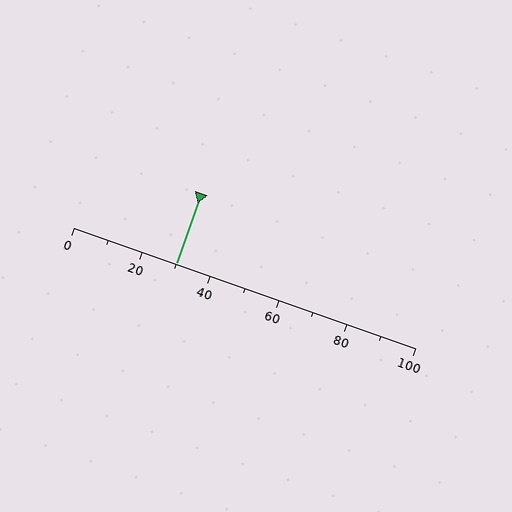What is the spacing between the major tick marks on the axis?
The major ticks are spaced 20 apart.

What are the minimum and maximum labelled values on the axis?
The axis runs from 0 to 100.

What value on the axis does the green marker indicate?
The marker indicates approximately 30.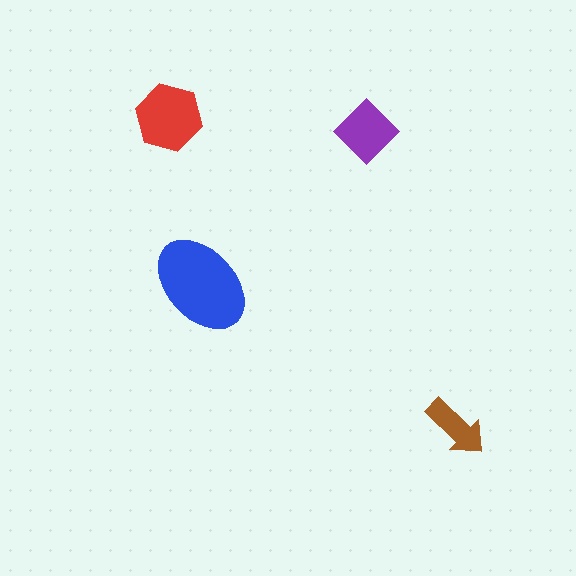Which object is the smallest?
The brown arrow.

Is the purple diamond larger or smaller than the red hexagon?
Smaller.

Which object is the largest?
The blue ellipse.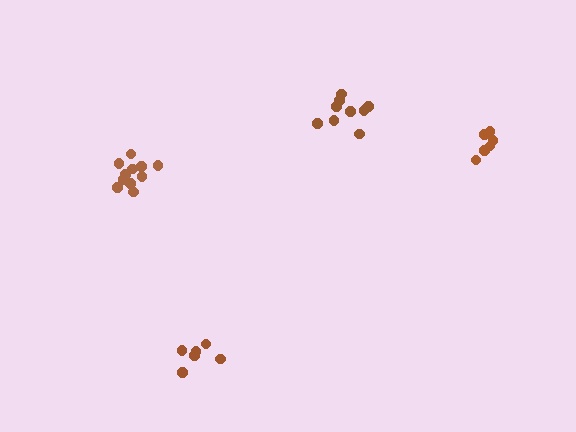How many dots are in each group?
Group 1: 6 dots, Group 2: 6 dots, Group 3: 11 dots, Group 4: 9 dots (32 total).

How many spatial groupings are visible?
There are 4 spatial groupings.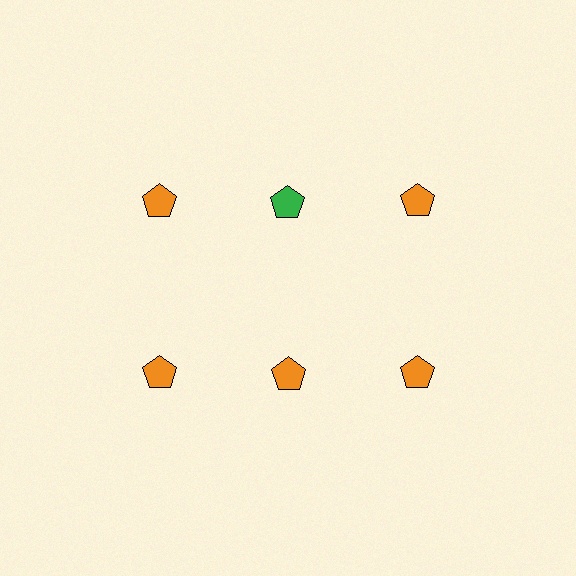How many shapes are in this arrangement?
There are 6 shapes arranged in a grid pattern.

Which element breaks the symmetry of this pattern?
The green pentagon in the top row, second from left column breaks the symmetry. All other shapes are orange pentagons.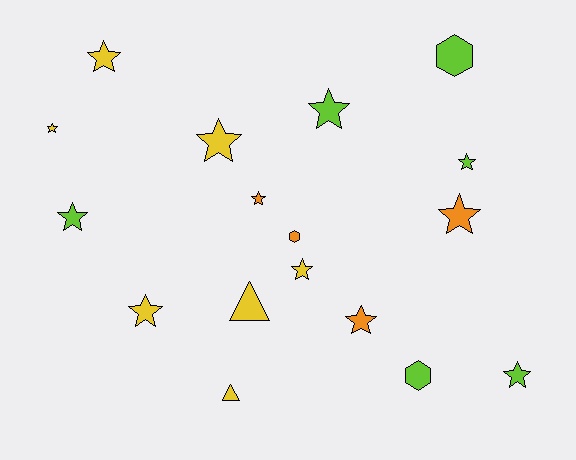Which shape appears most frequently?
Star, with 12 objects.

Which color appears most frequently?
Yellow, with 7 objects.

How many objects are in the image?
There are 17 objects.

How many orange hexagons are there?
There is 1 orange hexagon.